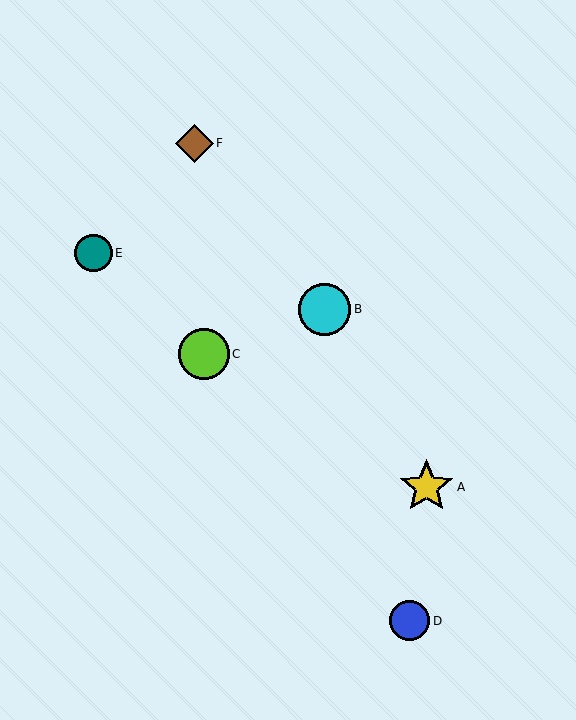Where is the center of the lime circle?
The center of the lime circle is at (204, 354).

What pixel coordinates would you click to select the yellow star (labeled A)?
Click at (427, 487) to select the yellow star A.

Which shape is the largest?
The yellow star (labeled A) is the largest.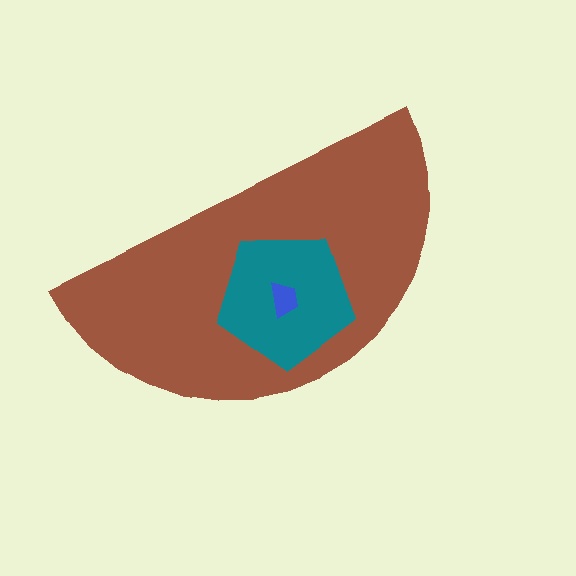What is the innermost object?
The blue trapezoid.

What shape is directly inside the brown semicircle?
The teal pentagon.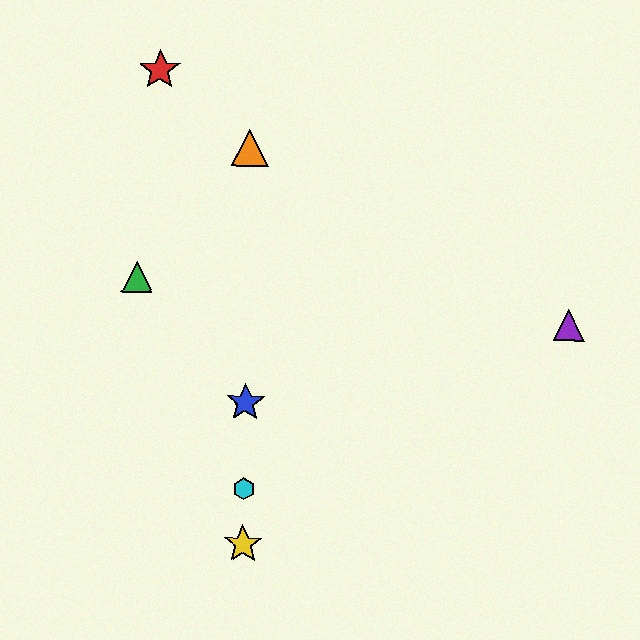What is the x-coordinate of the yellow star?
The yellow star is at x≈243.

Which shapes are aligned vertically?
The blue star, the yellow star, the orange triangle, the cyan hexagon are aligned vertically.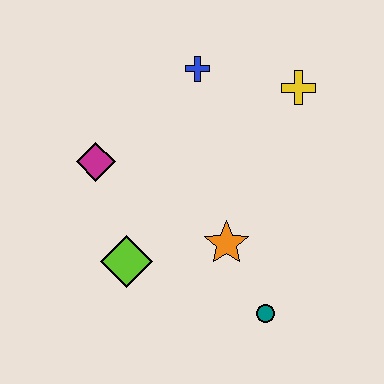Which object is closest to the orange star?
The teal circle is closest to the orange star.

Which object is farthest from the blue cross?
The teal circle is farthest from the blue cross.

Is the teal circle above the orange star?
No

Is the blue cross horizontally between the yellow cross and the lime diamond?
Yes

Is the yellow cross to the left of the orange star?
No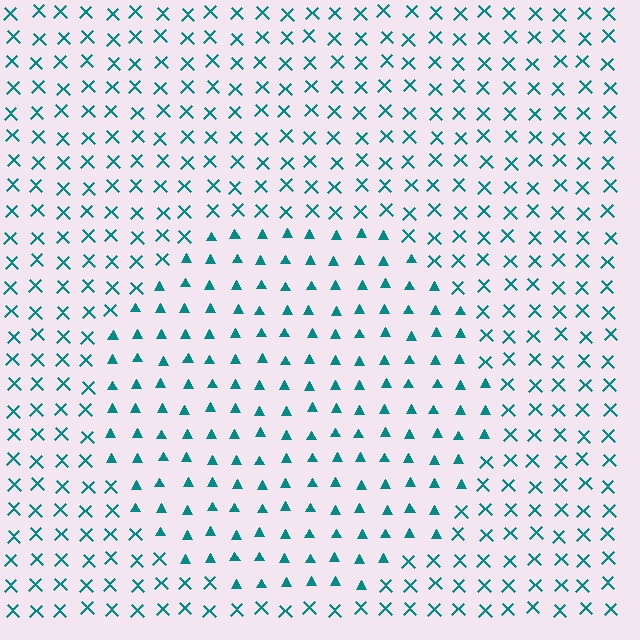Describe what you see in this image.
The image is filled with small teal elements arranged in a uniform grid. A circle-shaped region contains triangles, while the surrounding area contains X marks. The boundary is defined purely by the change in element shape.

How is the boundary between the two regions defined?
The boundary is defined by a change in element shape: triangles inside vs. X marks outside. All elements share the same color and spacing.